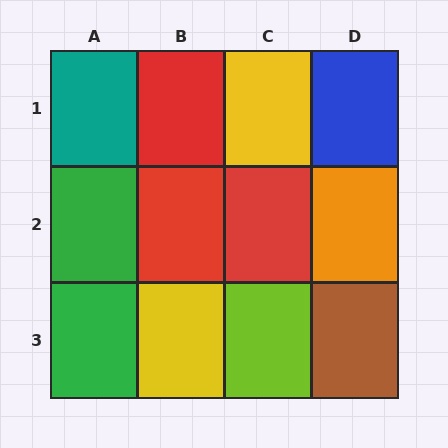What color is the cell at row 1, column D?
Blue.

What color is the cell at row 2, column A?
Green.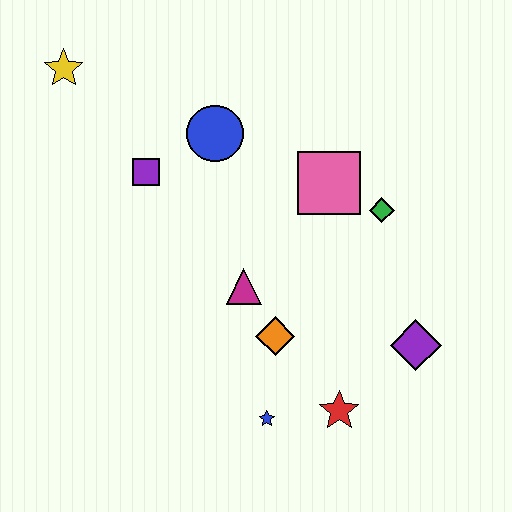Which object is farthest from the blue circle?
The red star is farthest from the blue circle.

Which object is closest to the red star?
The blue star is closest to the red star.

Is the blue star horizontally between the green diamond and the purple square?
Yes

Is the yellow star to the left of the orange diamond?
Yes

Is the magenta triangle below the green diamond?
Yes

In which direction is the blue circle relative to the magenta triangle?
The blue circle is above the magenta triangle.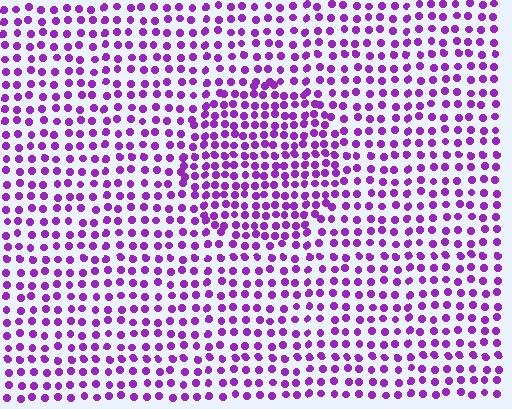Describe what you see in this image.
The image contains small purple elements arranged at two different densities. A circle-shaped region is visible where the elements are more densely packed than the surrounding area.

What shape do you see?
I see a circle.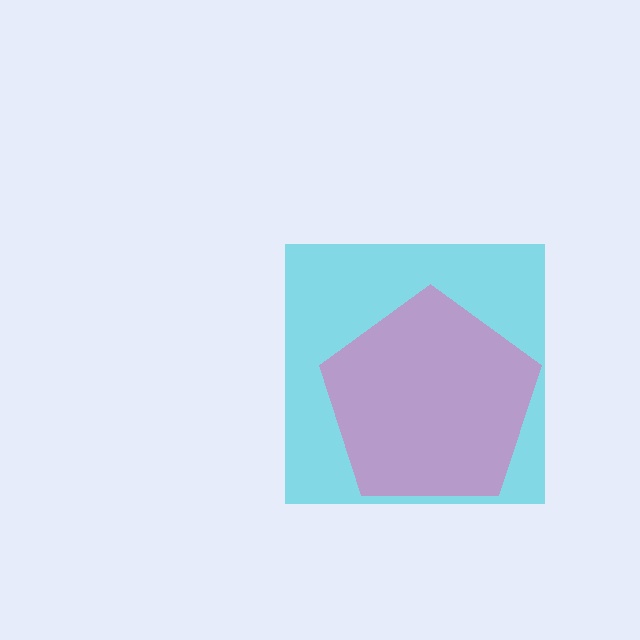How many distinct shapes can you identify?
There are 2 distinct shapes: a cyan square, a pink pentagon.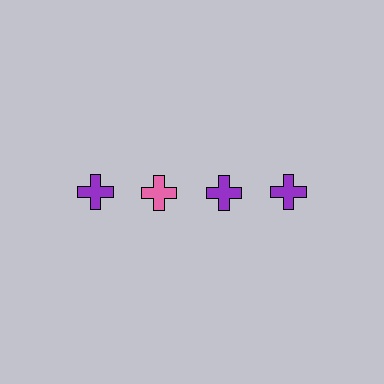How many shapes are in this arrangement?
There are 4 shapes arranged in a grid pattern.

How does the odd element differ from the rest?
It has a different color: pink instead of purple.